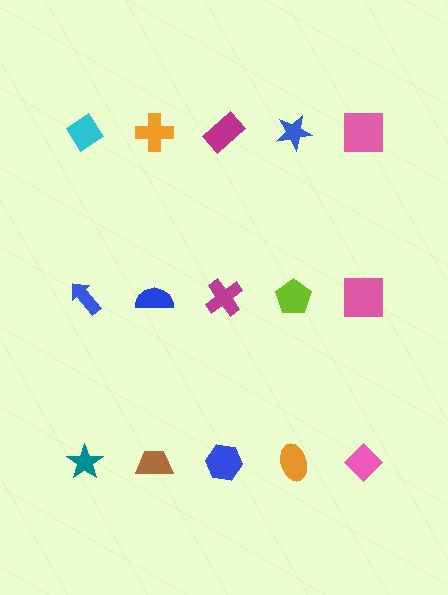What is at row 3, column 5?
A pink diamond.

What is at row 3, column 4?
An orange ellipse.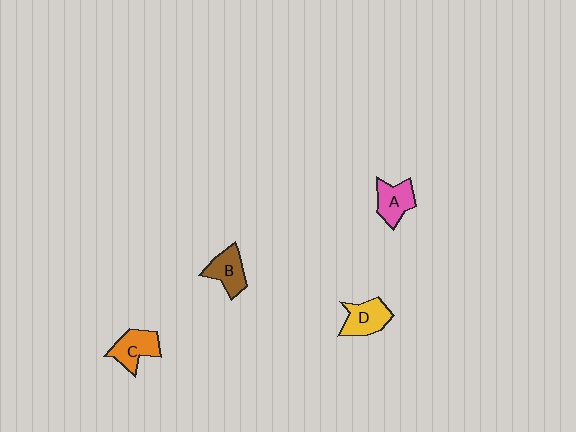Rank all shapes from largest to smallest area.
From largest to smallest: C (orange), D (yellow), A (pink), B (brown).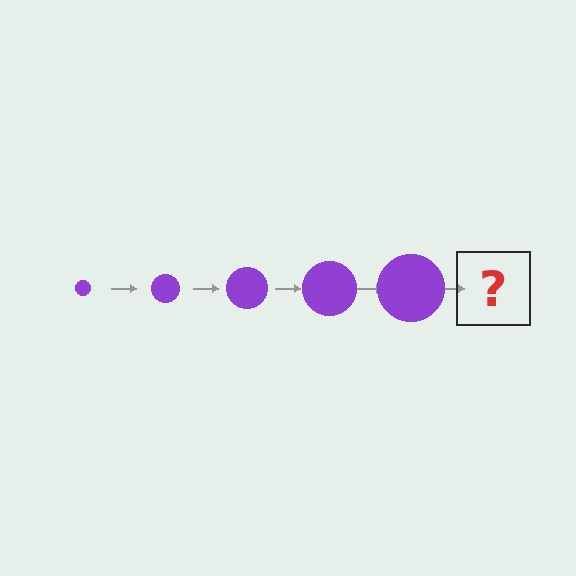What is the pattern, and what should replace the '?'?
The pattern is that the circle gets progressively larger each step. The '?' should be a purple circle, larger than the previous one.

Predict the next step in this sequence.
The next step is a purple circle, larger than the previous one.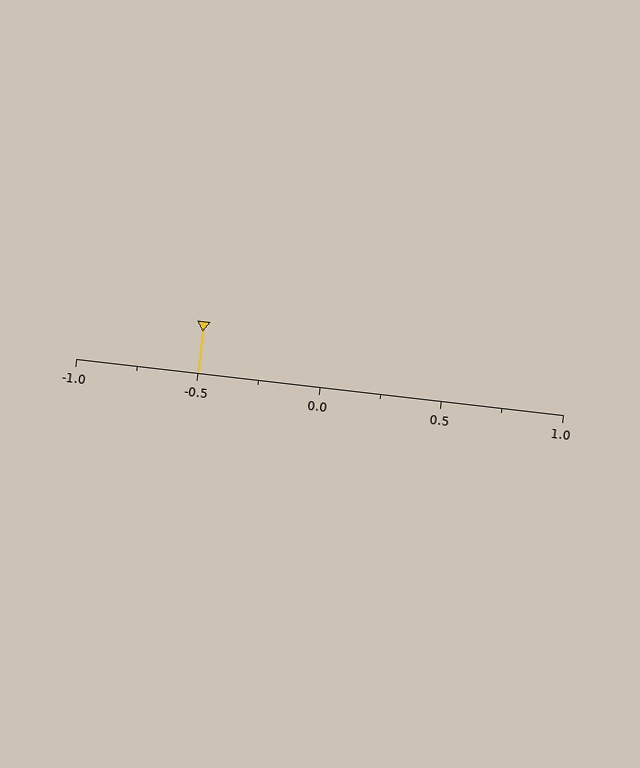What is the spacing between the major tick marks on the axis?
The major ticks are spaced 0.5 apart.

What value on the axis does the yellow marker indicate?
The marker indicates approximately -0.5.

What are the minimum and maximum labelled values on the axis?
The axis runs from -1.0 to 1.0.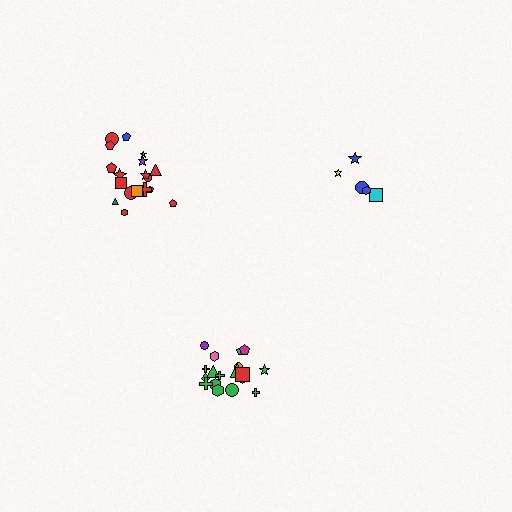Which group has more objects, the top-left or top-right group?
The top-left group.